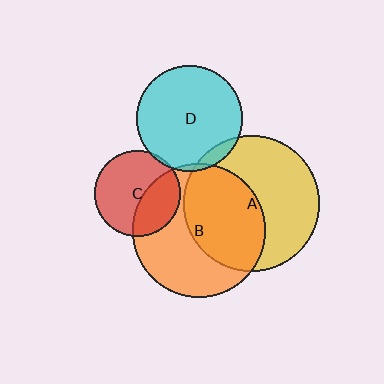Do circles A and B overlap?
Yes.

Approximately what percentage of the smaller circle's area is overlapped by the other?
Approximately 45%.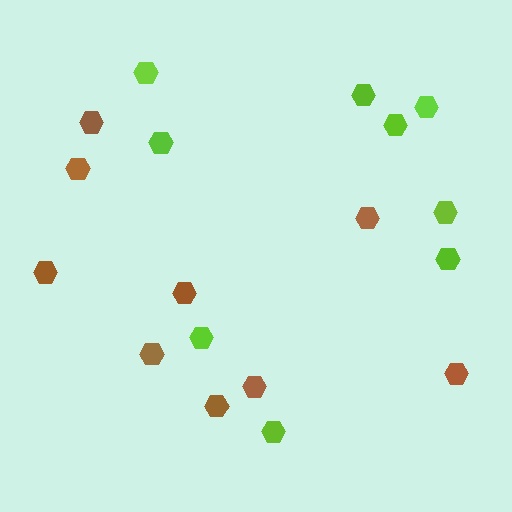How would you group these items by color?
There are 2 groups: one group of brown hexagons (9) and one group of lime hexagons (9).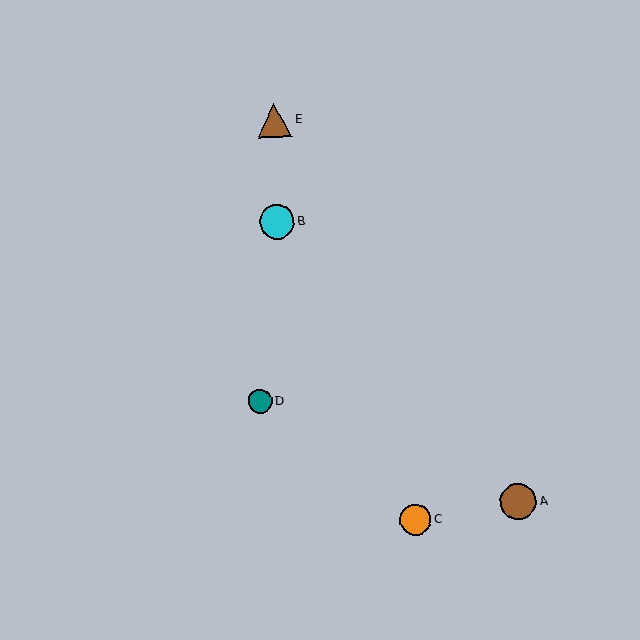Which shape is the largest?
The brown circle (labeled A) is the largest.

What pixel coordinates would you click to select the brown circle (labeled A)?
Click at (518, 502) to select the brown circle A.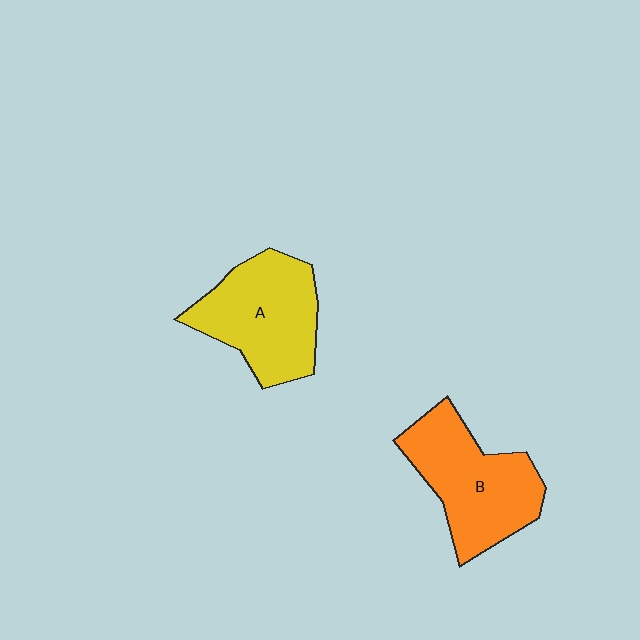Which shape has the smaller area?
Shape A (yellow).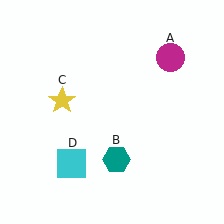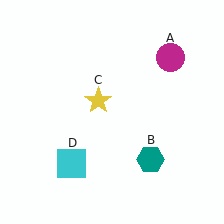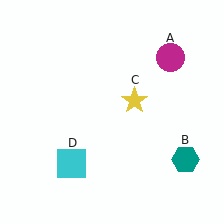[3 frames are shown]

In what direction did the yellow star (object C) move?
The yellow star (object C) moved right.